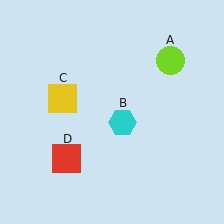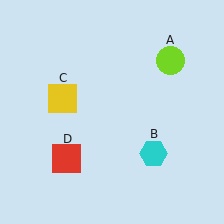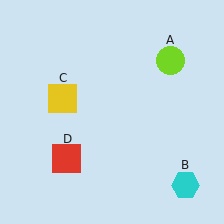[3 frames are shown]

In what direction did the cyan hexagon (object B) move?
The cyan hexagon (object B) moved down and to the right.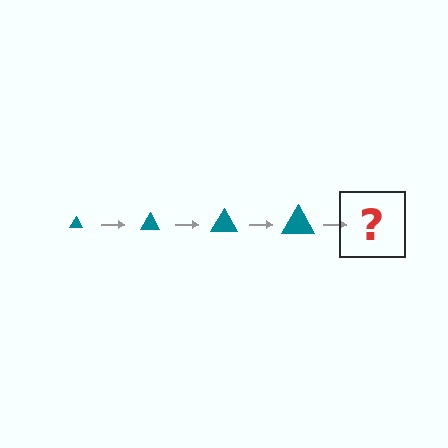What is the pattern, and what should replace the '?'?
The pattern is that the triangle gets progressively larger each step. The '?' should be a teal triangle, larger than the previous one.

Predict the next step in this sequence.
The next step is a teal triangle, larger than the previous one.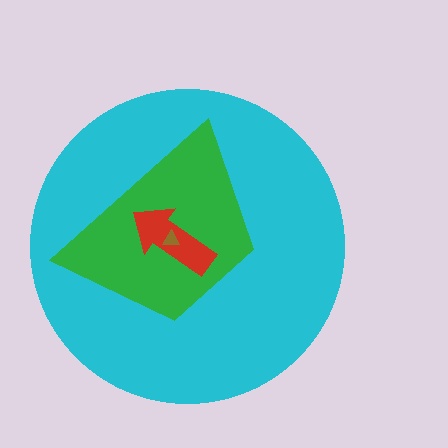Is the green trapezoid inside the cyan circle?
Yes.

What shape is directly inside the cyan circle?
The green trapezoid.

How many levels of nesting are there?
4.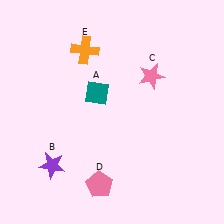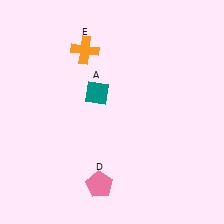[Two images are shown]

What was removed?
The purple star (B), the pink star (C) were removed in Image 2.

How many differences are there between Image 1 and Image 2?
There are 2 differences between the two images.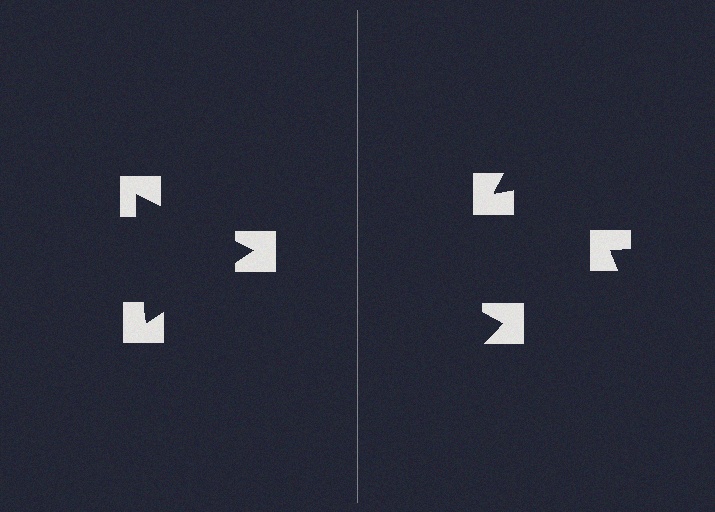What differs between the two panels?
The notched squares are positioned identically on both sides; only the wedge orientations differ. On the left they align to a triangle; on the right they are misaligned.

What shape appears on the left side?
An illusory triangle.